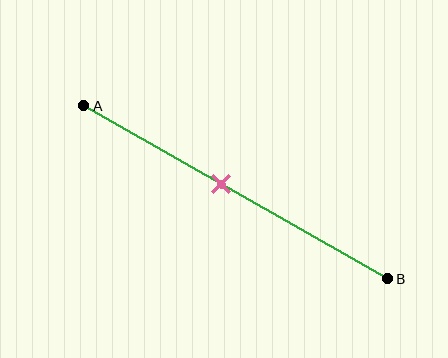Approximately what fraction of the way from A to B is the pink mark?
The pink mark is approximately 45% of the way from A to B.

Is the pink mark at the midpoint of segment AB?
No, the mark is at about 45% from A, not at the 50% midpoint.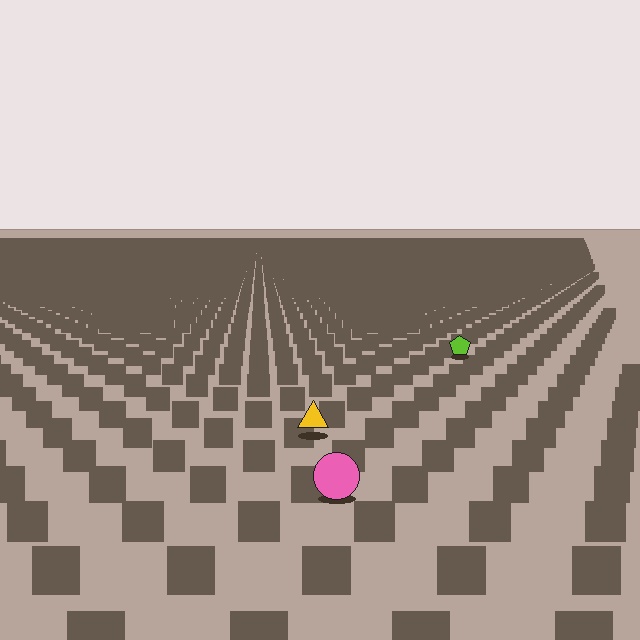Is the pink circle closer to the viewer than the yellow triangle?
Yes. The pink circle is closer — you can tell from the texture gradient: the ground texture is coarser near it.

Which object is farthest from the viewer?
The lime pentagon is farthest from the viewer. It appears smaller and the ground texture around it is denser.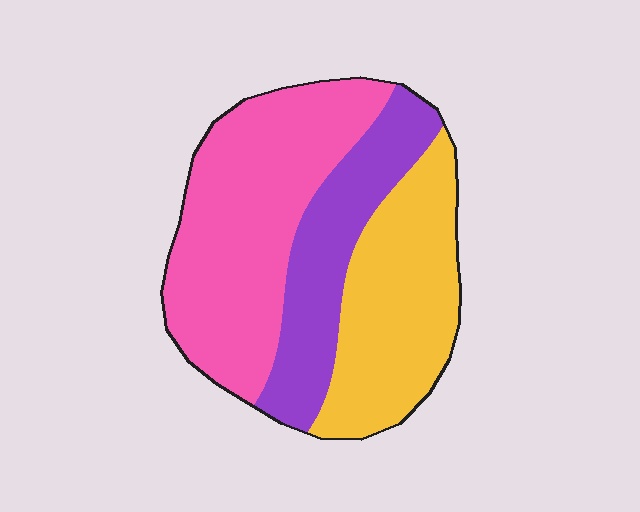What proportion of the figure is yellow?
Yellow covers 32% of the figure.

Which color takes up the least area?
Purple, at roughly 25%.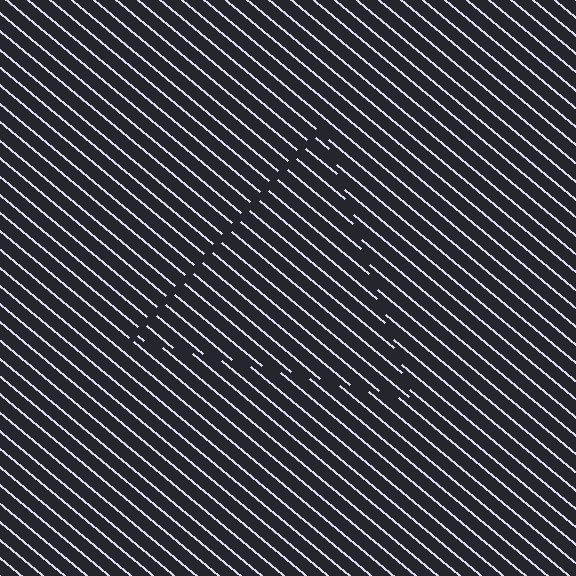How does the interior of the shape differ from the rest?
The interior of the shape contains the same grating, shifted by half a period — the contour is defined by the phase discontinuity where line-ends from the inner and outer gratings abut.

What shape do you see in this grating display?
An illusory triangle. The interior of the shape contains the same grating, shifted by half a period — the contour is defined by the phase discontinuity where line-ends from the inner and outer gratings abut.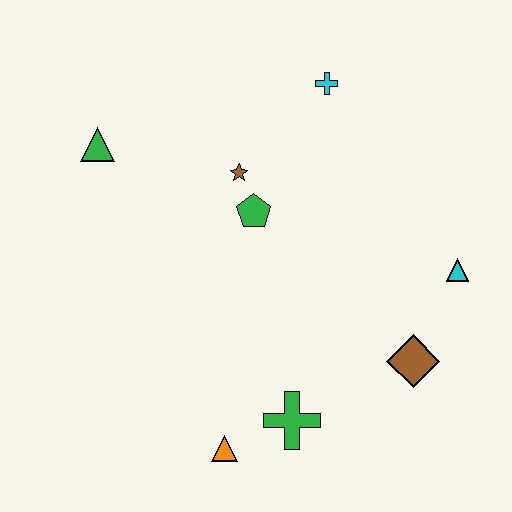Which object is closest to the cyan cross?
The brown star is closest to the cyan cross.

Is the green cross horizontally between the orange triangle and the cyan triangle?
Yes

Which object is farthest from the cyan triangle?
The green triangle is farthest from the cyan triangle.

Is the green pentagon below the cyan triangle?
No